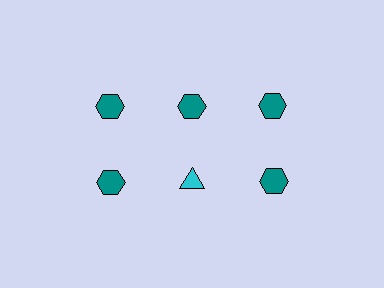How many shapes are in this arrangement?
There are 6 shapes arranged in a grid pattern.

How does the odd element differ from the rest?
It differs in both color (cyan instead of teal) and shape (triangle instead of hexagon).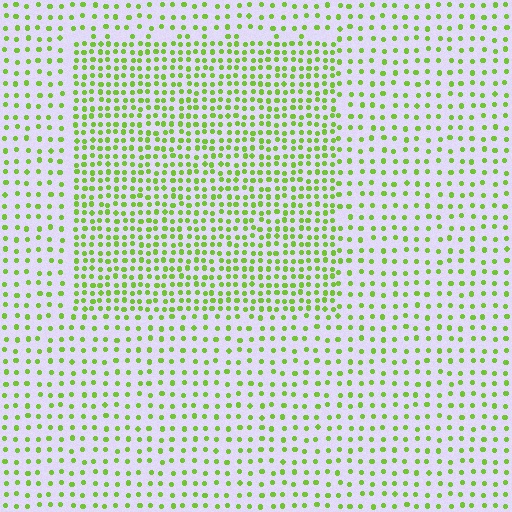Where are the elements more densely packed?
The elements are more densely packed inside the rectangle boundary.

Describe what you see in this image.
The image contains small lime elements arranged at two different densities. A rectangle-shaped region is visible where the elements are more densely packed than the surrounding area.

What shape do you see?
I see a rectangle.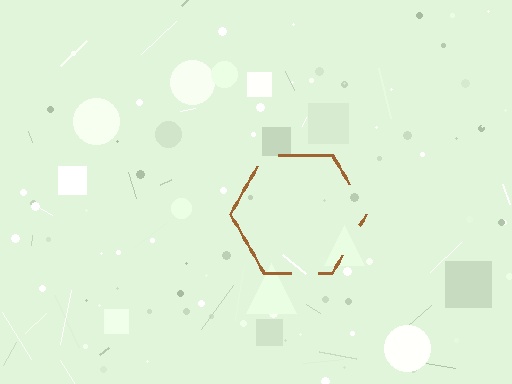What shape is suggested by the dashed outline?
The dashed outline suggests a hexagon.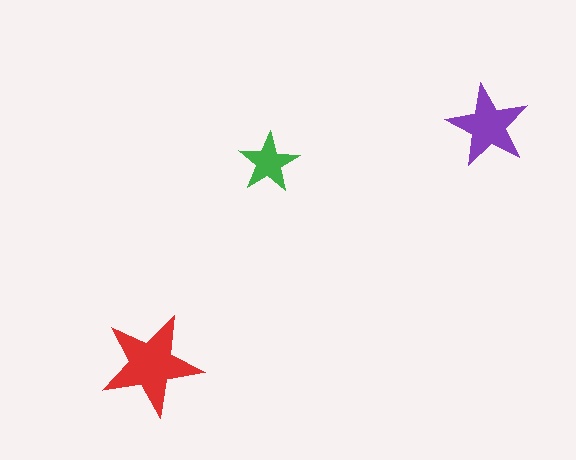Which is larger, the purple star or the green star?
The purple one.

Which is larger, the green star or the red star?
The red one.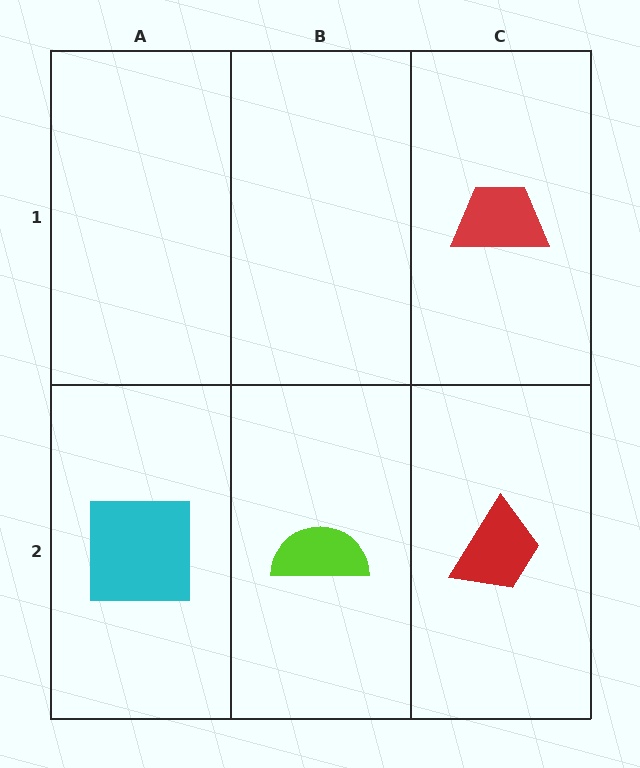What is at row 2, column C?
A red trapezoid.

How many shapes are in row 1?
1 shape.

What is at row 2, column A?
A cyan square.